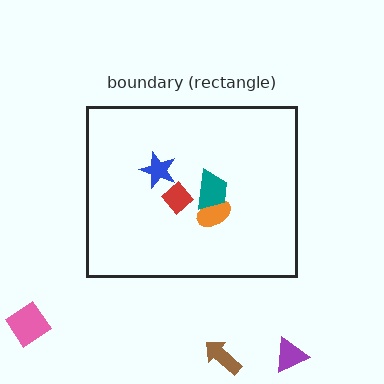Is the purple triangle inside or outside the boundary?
Outside.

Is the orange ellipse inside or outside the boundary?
Inside.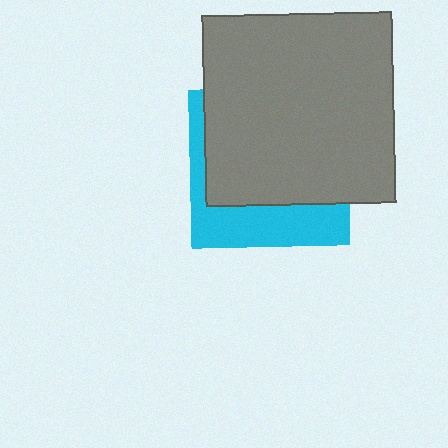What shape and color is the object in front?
The object in front is a gray square.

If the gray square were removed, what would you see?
You would see the complete cyan square.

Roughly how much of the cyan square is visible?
A small part of it is visible (roughly 32%).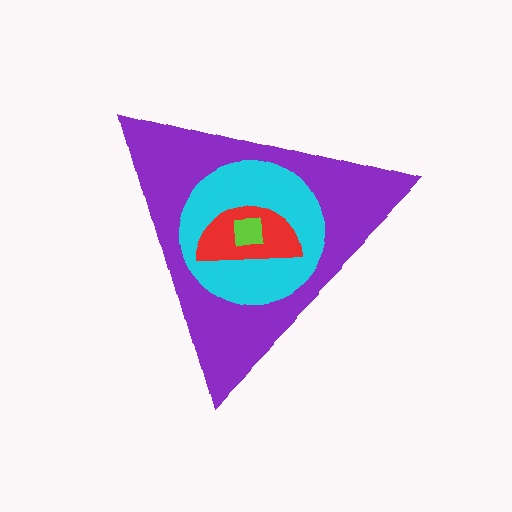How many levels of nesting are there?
4.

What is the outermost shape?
The purple triangle.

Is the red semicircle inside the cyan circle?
Yes.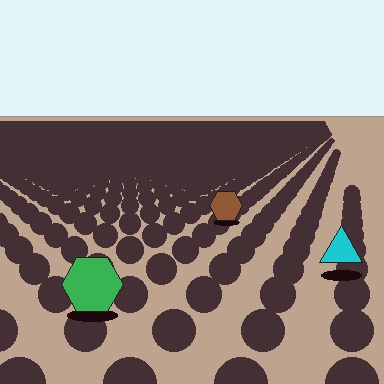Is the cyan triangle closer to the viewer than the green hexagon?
No. The green hexagon is closer — you can tell from the texture gradient: the ground texture is coarser near it.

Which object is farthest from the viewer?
The brown hexagon is farthest from the viewer. It appears smaller and the ground texture around it is denser.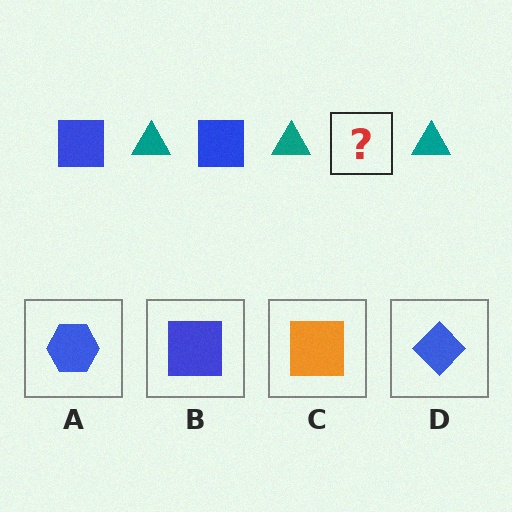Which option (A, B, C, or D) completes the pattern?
B.